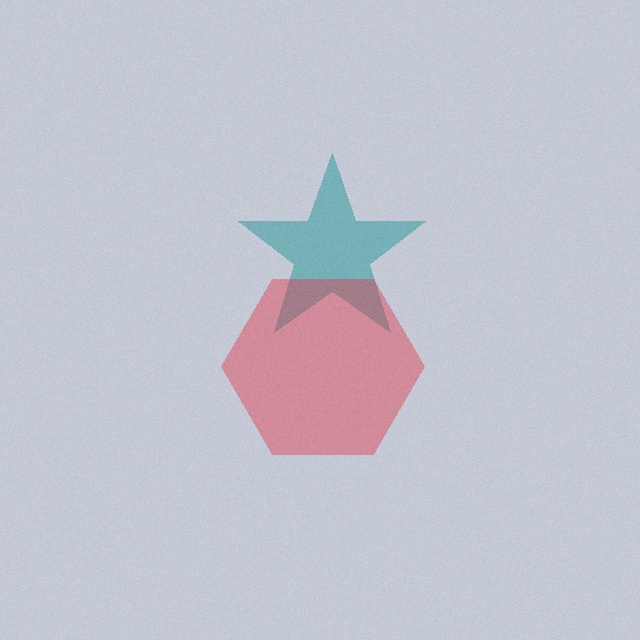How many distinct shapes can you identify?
There are 2 distinct shapes: a teal star, a red hexagon.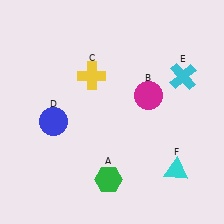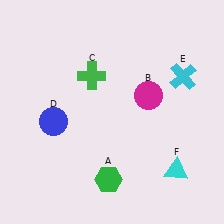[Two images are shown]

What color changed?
The cross (C) changed from yellow in Image 1 to green in Image 2.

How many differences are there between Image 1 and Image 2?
There is 1 difference between the two images.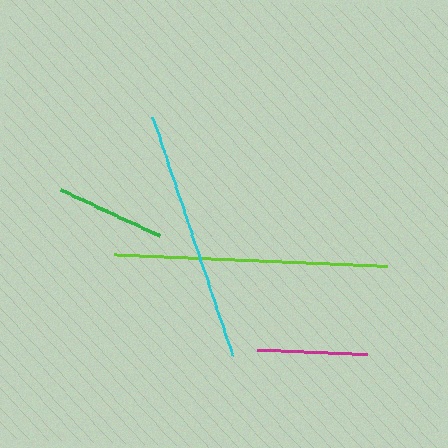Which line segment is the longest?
The lime line is the longest at approximately 275 pixels.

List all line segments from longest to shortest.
From longest to shortest: lime, cyan, magenta, green.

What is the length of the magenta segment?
The magenta segment is approximately 110 pixels long.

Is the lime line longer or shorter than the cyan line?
The lime line is longer than the cyan line.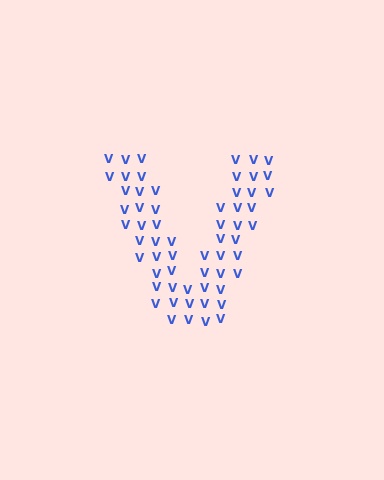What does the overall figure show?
The overall figure shows the letter V.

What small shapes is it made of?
It is made of small letter V's.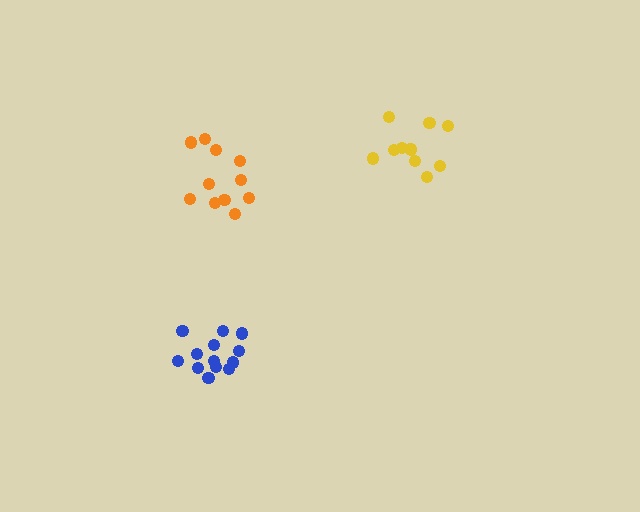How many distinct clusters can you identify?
There are 3 distinct clusters.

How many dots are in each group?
Group 1: 13 dots, Group 2: 11 dots, Group 3: 11 dots (35 total).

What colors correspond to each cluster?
The clusters are colored: blue, yellow, orange.